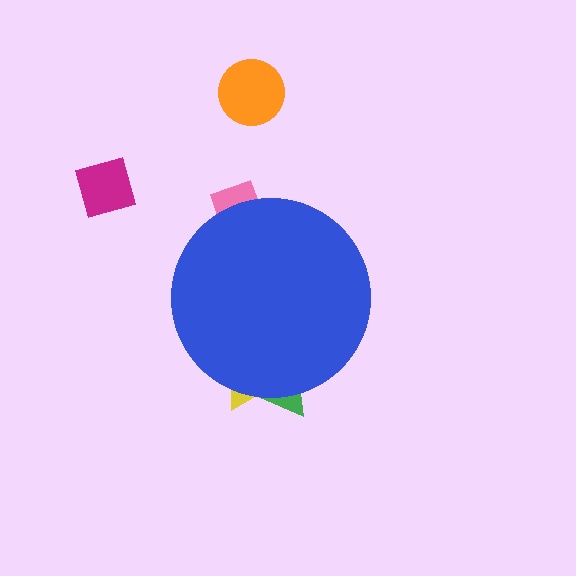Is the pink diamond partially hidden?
Yes, the pink diamond is partially hidden behind the blue circle.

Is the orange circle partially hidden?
No, the orange circle is fully visible.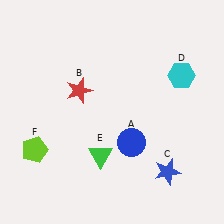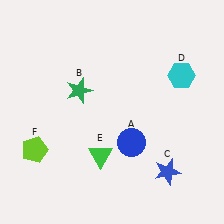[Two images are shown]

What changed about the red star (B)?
In Image 1, B is red. In Image 2, it changed to green.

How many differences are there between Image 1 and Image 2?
There is 1 difference between the two images.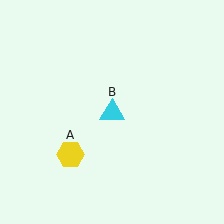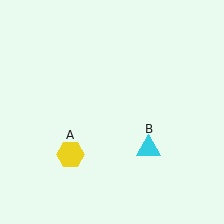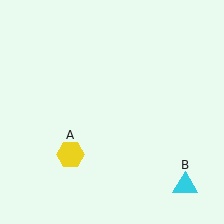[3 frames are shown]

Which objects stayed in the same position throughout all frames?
Yellow hexagon (object A) remained stationary.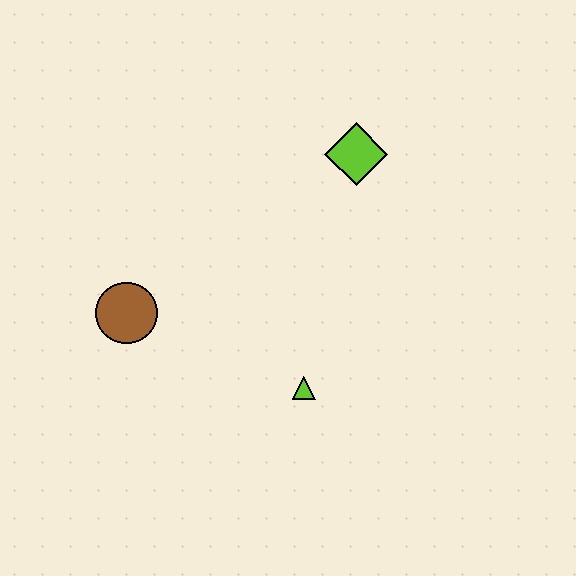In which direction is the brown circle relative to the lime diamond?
The brown circle is to the left of the lime diamond.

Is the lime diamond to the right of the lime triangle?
Yes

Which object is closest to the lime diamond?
The lime triangle is closest to the lime diamond.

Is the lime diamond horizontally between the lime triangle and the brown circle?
No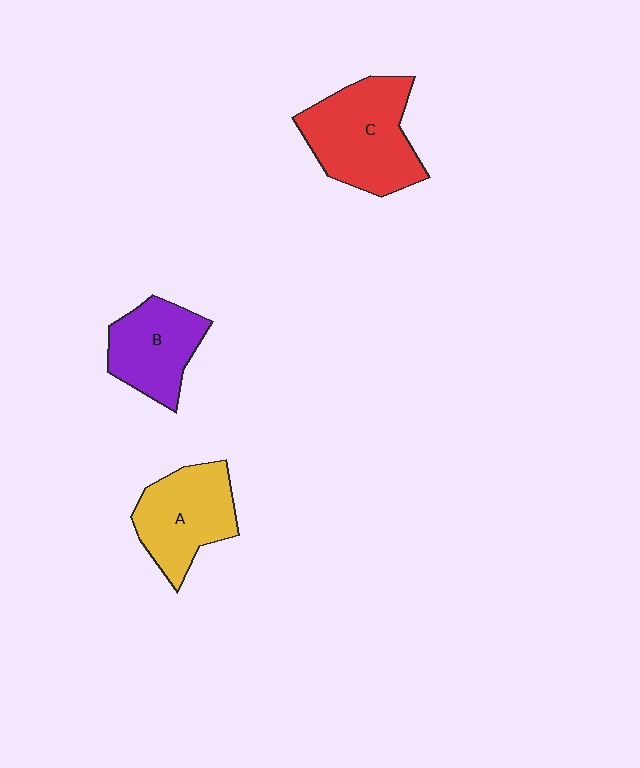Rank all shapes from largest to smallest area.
From largest to smallest: C (red), A (yellow), B (purple).